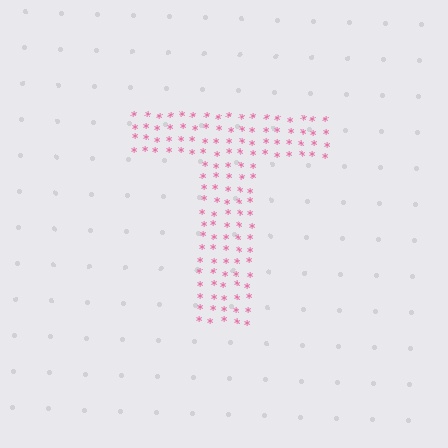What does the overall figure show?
The overall figure shows the letter T.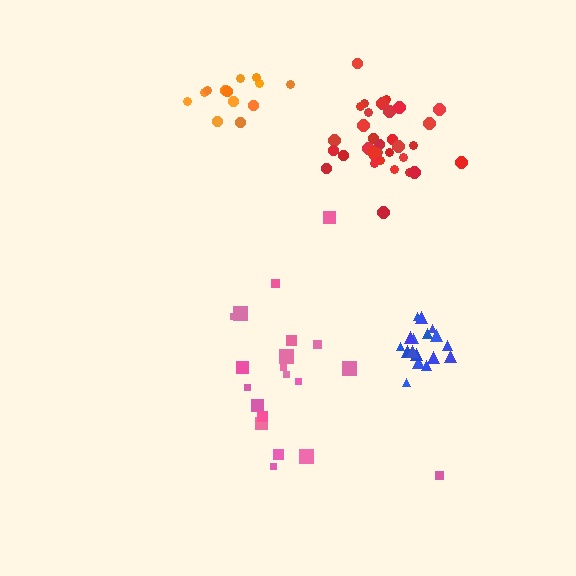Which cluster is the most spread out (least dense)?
Pink.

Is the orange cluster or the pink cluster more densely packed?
Orange.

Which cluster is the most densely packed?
Red.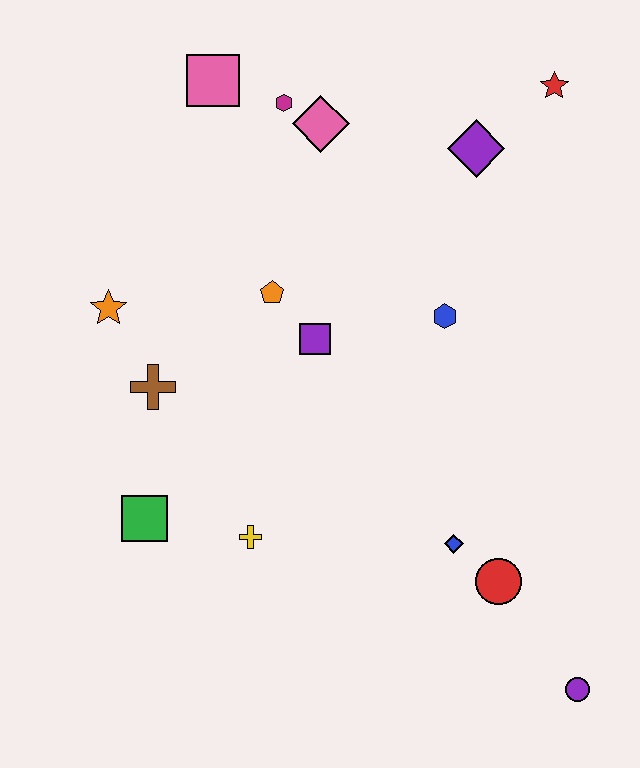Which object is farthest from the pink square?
The purple circle is farthest from the pink square.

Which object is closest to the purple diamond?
The red star is closest to the purple diamond.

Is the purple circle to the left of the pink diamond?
No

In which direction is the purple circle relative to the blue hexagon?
The purple circle is below the blue hexagon.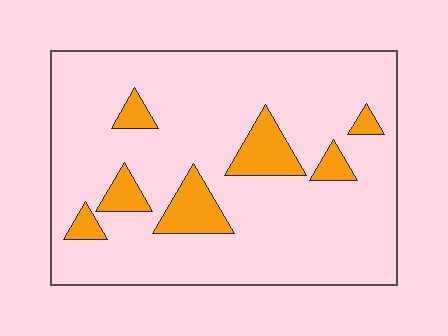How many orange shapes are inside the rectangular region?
7.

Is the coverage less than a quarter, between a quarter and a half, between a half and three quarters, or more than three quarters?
Less than a quarter.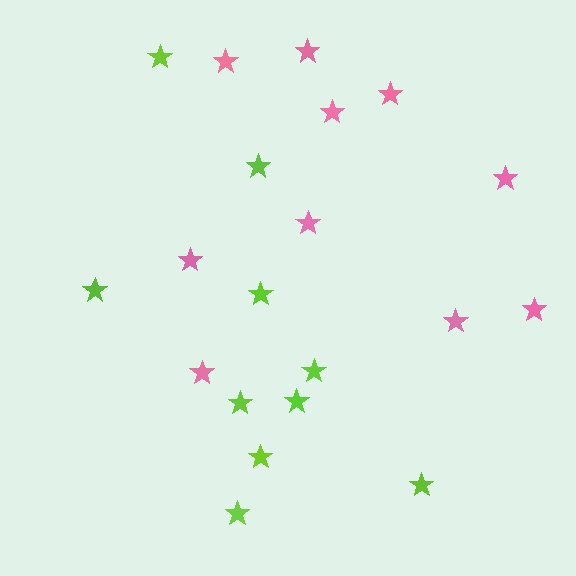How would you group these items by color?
There are 2 groups: one group of lime stars (10) and one group of pink stars (10).